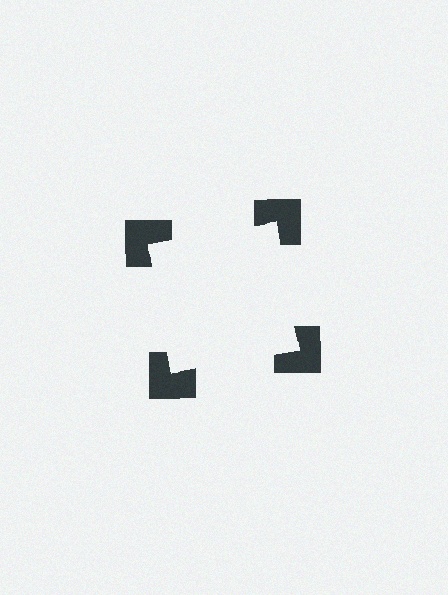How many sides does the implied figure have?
4 sides.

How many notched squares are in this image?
There are 4 — one at each vertex of the illusory square.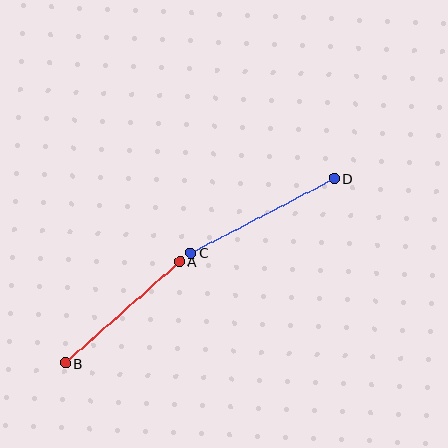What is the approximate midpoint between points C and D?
The midpoint is at approximately (262, 216) pixels.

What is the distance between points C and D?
The distance is approximately 162 pixels.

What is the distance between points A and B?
The distance is approximately 154 pixels.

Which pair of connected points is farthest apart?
Points C and D are farthest apart.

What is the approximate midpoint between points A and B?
The midpoint is at approximately (123, 312) pixels.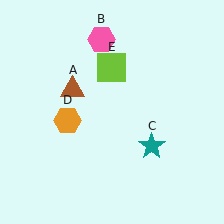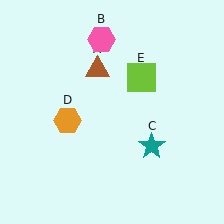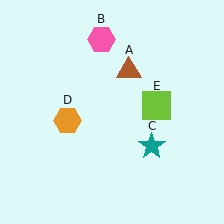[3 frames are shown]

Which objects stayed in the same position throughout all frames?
Pink hexagon (object B) and teal star (object C) and orange hexagon (object D) remained stationary.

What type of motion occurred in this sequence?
The brown triangle (object A), lime square (object E) rotated clockwise around the center of the scene.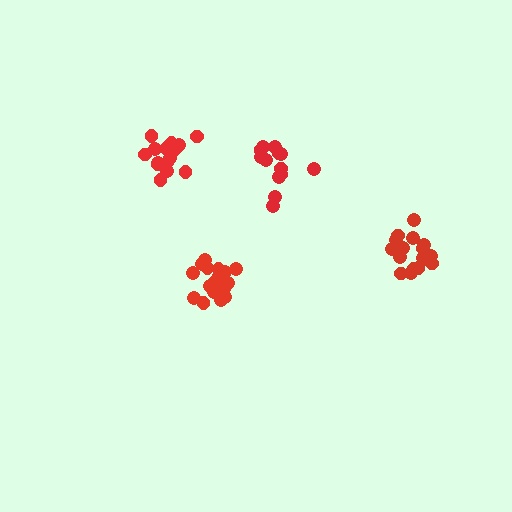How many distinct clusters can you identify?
There are 4 distinct clusters.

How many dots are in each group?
Group 1: 16 dots, Group 2: 18 dots, Group 3: 13 dots, Group 4: 19 dots (66 total).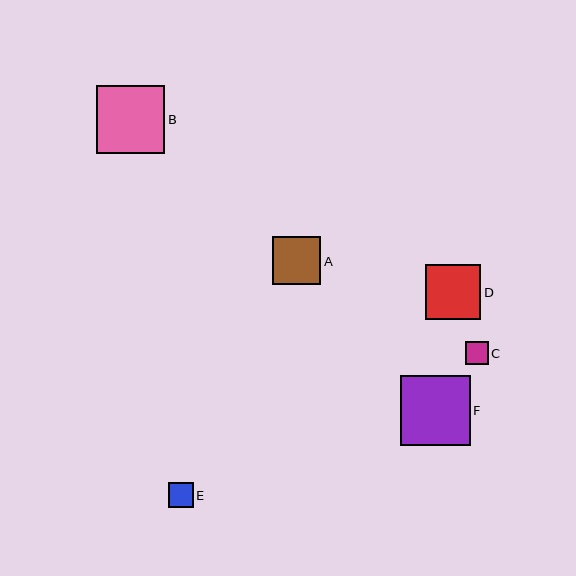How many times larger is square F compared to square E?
Square F is approximately 2.8 times the size of square E.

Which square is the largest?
Square F is the largest with a size of approximately 70 pixels.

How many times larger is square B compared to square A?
Square B is approximately 1.4 times the size of square A.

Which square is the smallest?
Square C is the smallest with a size of approximately 23 pixels.